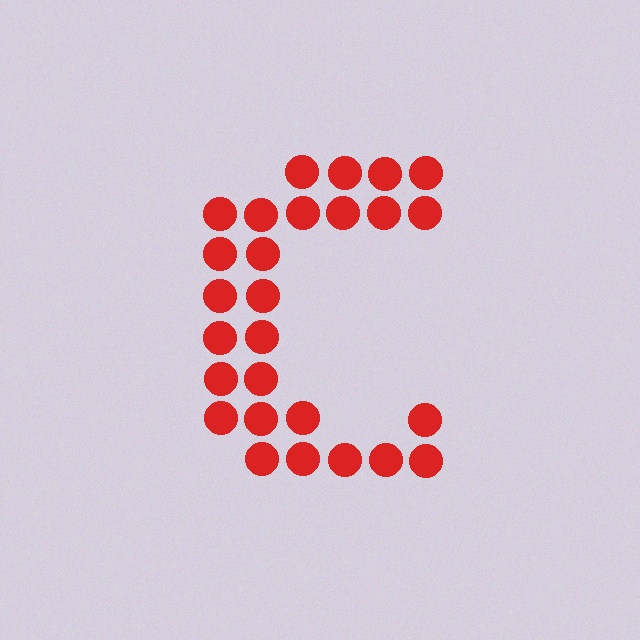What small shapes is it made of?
It is made of small circles.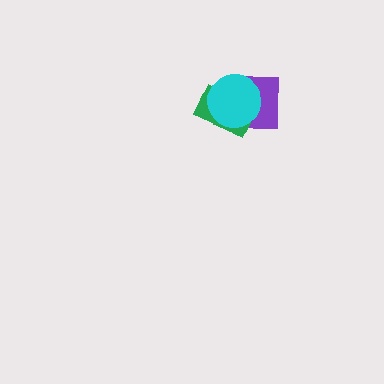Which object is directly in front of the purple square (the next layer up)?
The green rectangle is directly in front of the purple square.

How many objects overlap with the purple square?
2 objects overlap with the purple square.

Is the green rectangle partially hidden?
Yes, it is partially covered by another shape.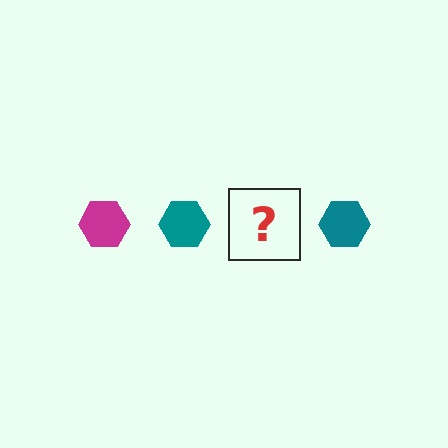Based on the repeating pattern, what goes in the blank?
The blank should be a magenta hexagon.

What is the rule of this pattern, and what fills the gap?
The rule is that the pattern cycles through magenta, teal hexagons. The gap should be filled with a magenta hexagon.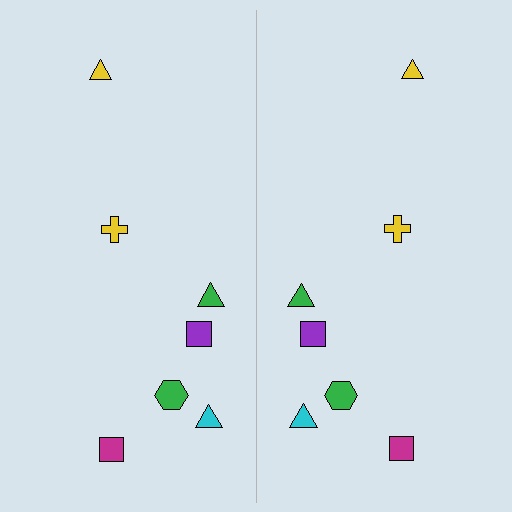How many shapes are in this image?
There are 14 shapes in this image.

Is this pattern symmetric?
Yes, this pattern has bilateral (reflection) symmetry.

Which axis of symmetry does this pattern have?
The pattern has a vertical axis of symmetry running through the center of the image.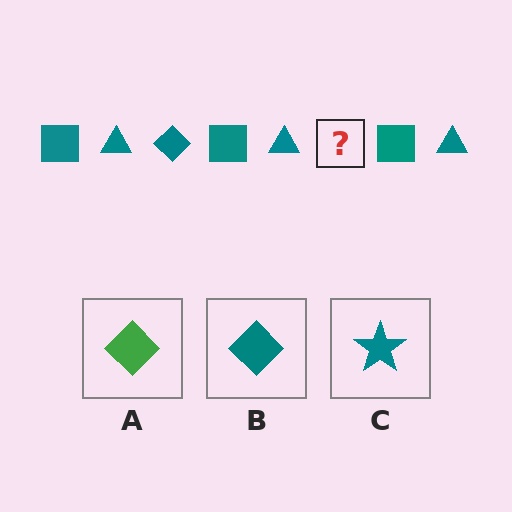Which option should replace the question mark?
Option B.